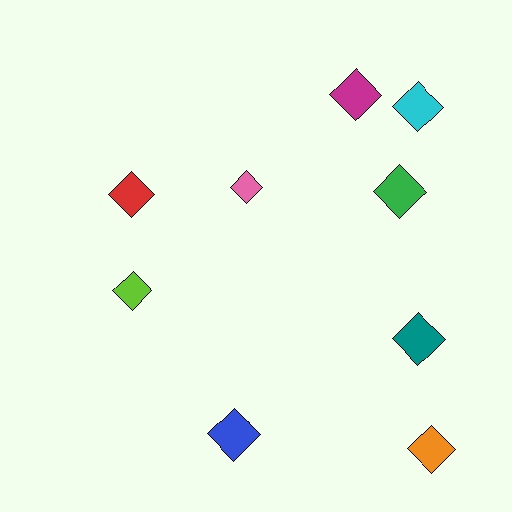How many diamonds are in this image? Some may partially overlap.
There are 9 diamonds.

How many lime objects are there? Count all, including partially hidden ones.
There is 1 lime object.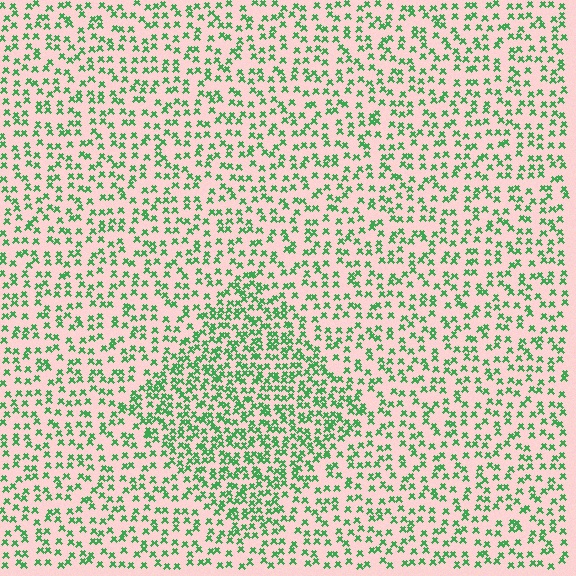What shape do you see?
I see a diamond.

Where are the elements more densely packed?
The elements are more densely packed inside the diamond boundary.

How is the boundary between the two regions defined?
The boundary is defined by a change in element density (approximately 1.8x ratio). All elements are the same color, size, and shape.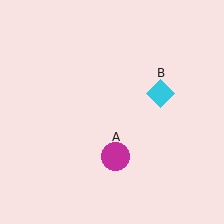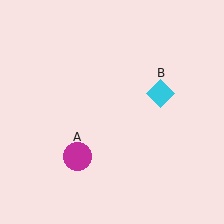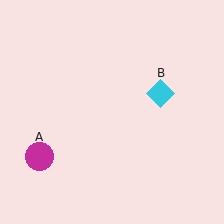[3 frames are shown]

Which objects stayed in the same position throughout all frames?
Cyan diamond (object B) remained stationary.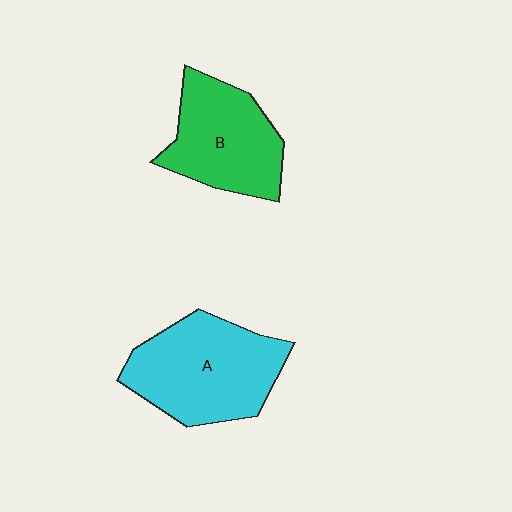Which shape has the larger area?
Shape A (cyan).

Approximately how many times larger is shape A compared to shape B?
Approximately 1.2 times.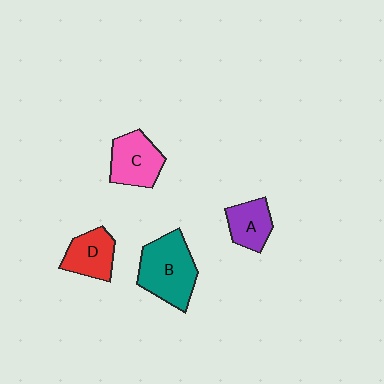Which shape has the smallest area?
Shape A (purple).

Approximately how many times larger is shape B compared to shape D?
Approximately 1.6 times.